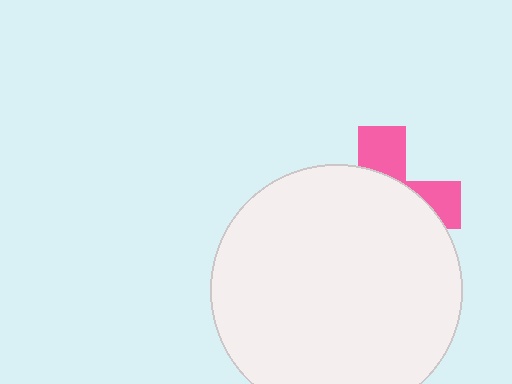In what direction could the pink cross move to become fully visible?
The pink cross could move up. That would shift it out from behind the white circle entirely.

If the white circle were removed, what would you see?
You would see the complete pink cross.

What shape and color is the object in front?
The object in front is a white circle.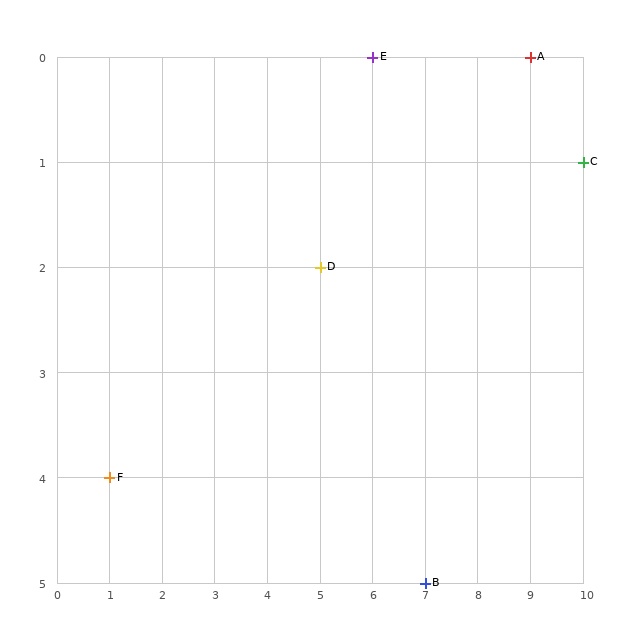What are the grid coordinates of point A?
Point A is at grid coordinates (9, 0).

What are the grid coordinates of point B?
Point B is at grid coordinates (7, 5).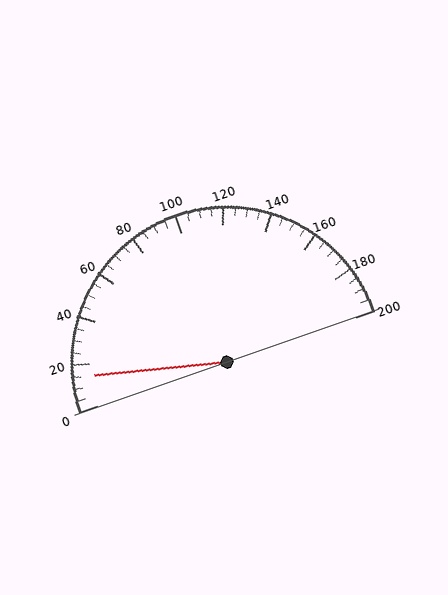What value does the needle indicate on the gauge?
The needle indicates approximately 15.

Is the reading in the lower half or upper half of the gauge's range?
The reading is in the lower half of the range (0 to 200).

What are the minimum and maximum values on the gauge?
The gauge ranges from 0 to 200.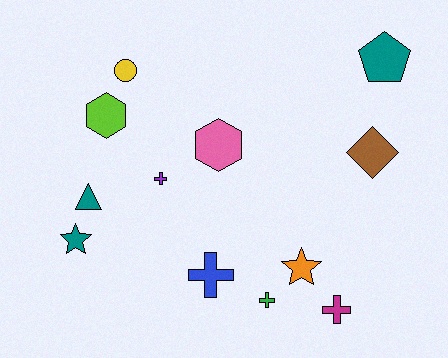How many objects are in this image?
There are 12 objects.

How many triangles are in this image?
There is 1 triangle.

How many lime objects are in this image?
There is 1 lime object.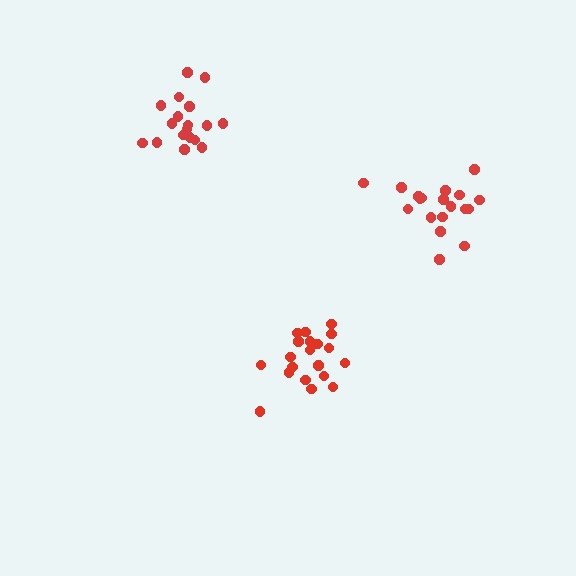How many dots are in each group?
Group 1: 20 dots, Group 2: 20 dots, Group 3: 18 dots (58 total).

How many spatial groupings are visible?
There are 3 spatial groupings.